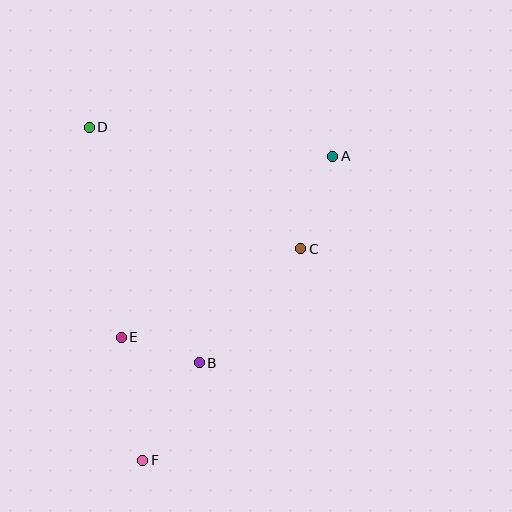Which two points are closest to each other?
Points B and E are closest to each other.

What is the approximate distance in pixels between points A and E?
The distance between A and E is approximately 278 pixels.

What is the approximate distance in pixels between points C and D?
The distance between C and D is approximately 244 pixels.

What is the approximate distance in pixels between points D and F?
The distance between D and F is approximately 337 pixels.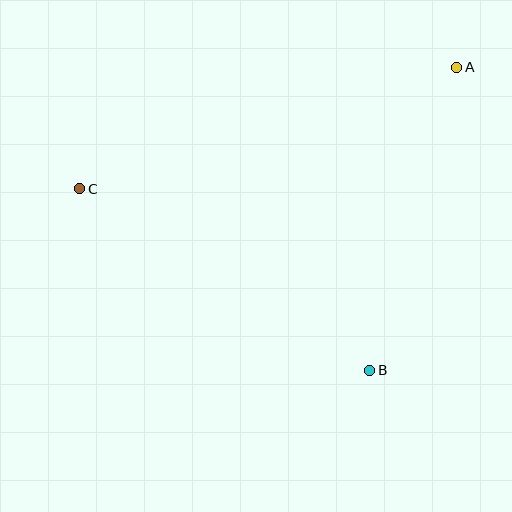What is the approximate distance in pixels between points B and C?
The distance between B and C is approximately 342 pixels.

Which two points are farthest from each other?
Points A and C are farthest from each other.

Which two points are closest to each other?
Points A and B are closest to each other.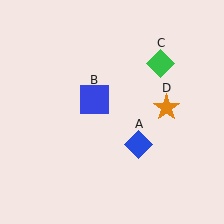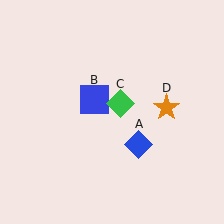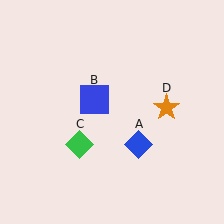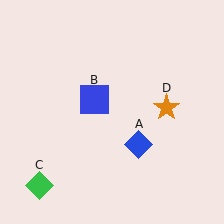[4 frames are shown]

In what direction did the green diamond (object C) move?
The green diamond (object C) moved down and to the left.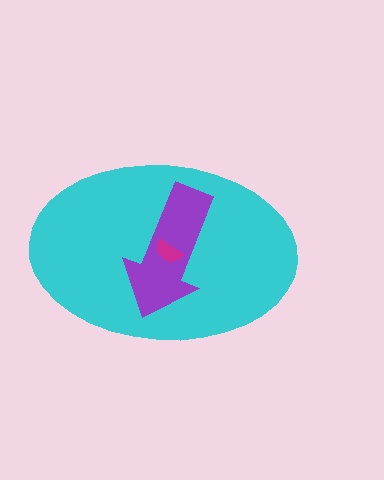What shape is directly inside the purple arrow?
The magenta semicircle.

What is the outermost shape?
The cyan ellipse.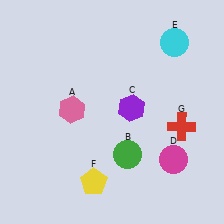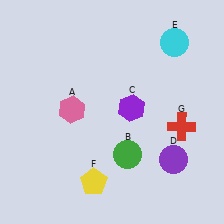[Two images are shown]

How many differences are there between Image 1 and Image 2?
There is 1 difference between the two images.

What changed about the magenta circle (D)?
In Image 1, D is magenta. In Image 2, it changed to purple.